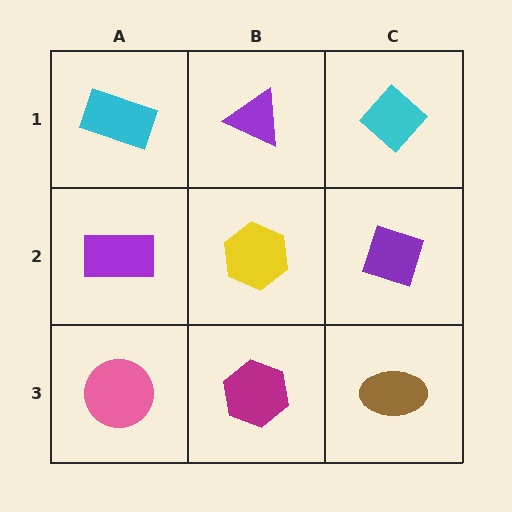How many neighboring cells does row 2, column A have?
3.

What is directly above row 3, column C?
A purple diamond.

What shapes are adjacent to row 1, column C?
A purple diamond (row 2, column C), a purple triangle (row 1, column B).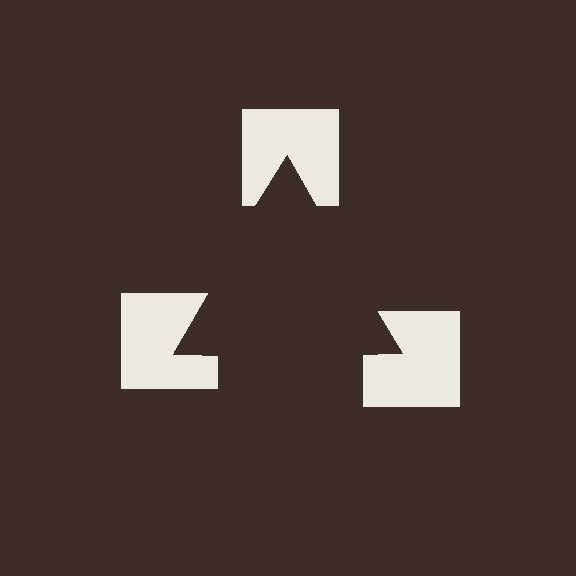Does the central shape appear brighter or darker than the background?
It typically appears slightly darker than the background, even though no actual brightness change is drawn.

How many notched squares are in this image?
There are 3 — one at each vertex of the illusory triangle.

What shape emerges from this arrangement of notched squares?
An illusory triangle — its edges are inferred from the aligned wedge cuts in the notched squares, not physically drawn.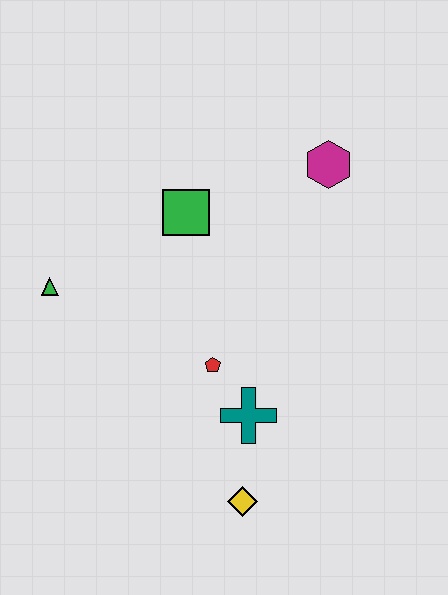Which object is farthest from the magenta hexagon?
The yellow diamond is farthest from the magenta hexagon.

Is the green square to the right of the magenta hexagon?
No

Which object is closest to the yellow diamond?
The teal cross is closest to the yellow diamond.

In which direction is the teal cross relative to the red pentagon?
The teal cross is below the red pentagon.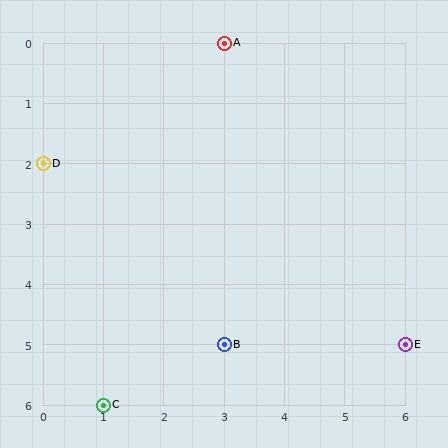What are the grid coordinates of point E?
Point E is at grid coordinates (6, 5).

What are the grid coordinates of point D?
Point D is at grid coordinates (0, 2).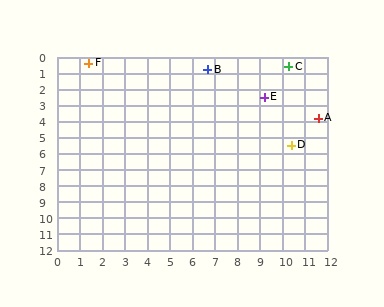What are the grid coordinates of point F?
Point F is at approximately (1.4, 0.4).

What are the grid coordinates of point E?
Point E is at approximately (9.2, 2.5).